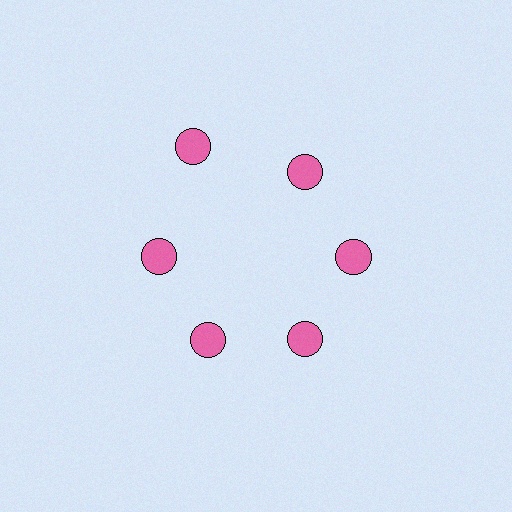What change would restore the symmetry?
The symmetry would be restored by moving it inward, back onto the ring so that all 6 circles sit at equal angles and equal distance from the center.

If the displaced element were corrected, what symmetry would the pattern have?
It would have 6-fold rotational symmetry — the pattern would map onto itself every 60 degrees.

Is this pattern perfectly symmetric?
No. The 6 pink circles are arranged in a ring, but one element near the 11 o'clock position is pushed outward from the center, breaking the 6-fold rotational symmetry.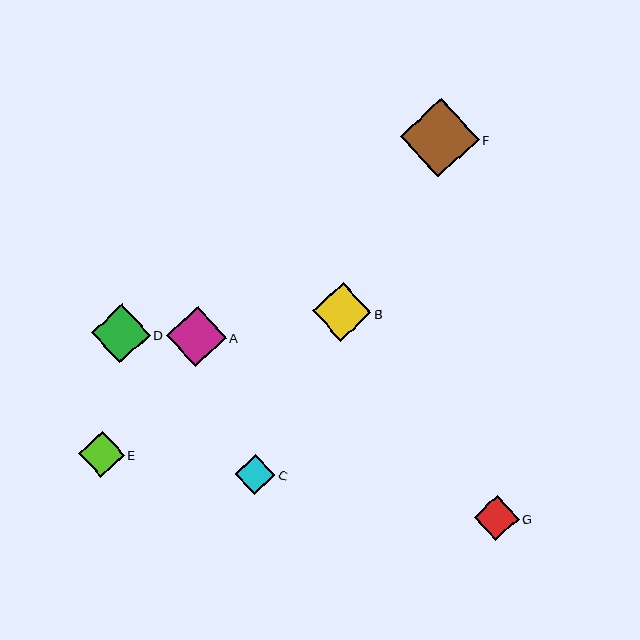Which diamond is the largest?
Diamond F is the largest with a size of approximately 79 pixels.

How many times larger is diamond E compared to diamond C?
Diamond E is approximately 1.1 times the size of diamond C.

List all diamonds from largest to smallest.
From largest to smallest: F, A, D, B, E, G, C.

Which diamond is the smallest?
Diamond C is the smallest with a size of approximately 40 pixels.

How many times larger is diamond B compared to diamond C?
Diamond B is approximately 1.5 times the size of diamond C.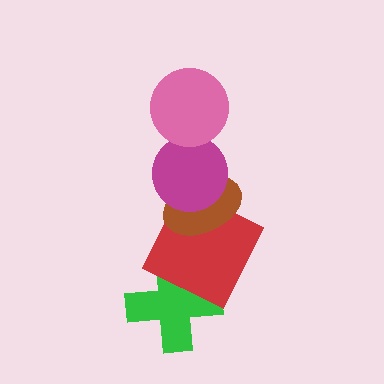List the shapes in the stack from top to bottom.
From top to bottom: the pink circle, the magenta circle, the brown ellipse, the red square, the green cross.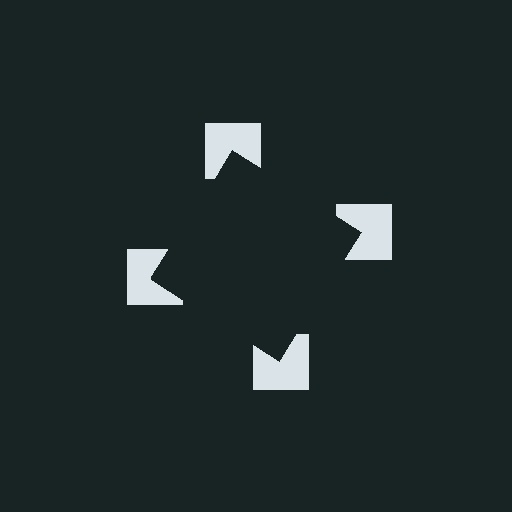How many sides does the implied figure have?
4 sides.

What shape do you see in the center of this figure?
An illusory square — its edges are inferred from the aligned wedge cuts in the notched squares, not physically drawn.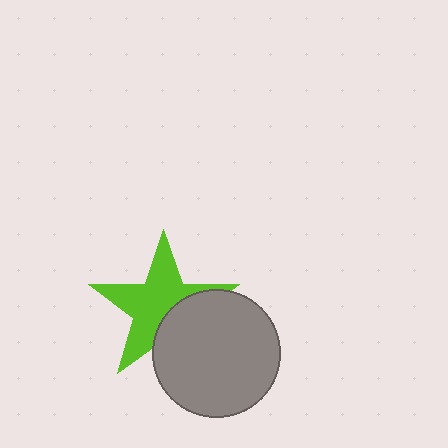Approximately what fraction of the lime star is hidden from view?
Roughly 34% of the lime star is hidden behind the gray circle.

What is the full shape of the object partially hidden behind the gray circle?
The partially hidden object is a lime star.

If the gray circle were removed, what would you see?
You would see the complete lime star.